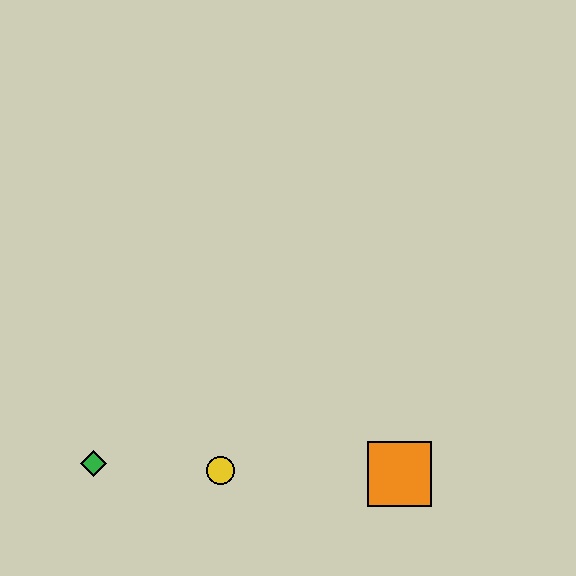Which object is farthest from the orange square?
The green diamond is farthest from the orange square.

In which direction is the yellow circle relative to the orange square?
The yellow circle is to the left of the orange square.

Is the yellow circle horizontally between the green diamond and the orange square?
Yes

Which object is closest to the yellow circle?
The green diamond is closest to the yellow circle.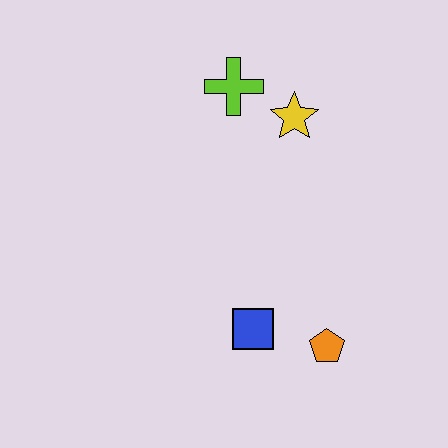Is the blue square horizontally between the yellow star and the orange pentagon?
No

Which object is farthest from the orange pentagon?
The lime cross is farthest from the orange pentagon.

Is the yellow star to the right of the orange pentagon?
No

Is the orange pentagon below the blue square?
Yes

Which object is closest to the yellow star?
The lime cross is closest to the yellow star.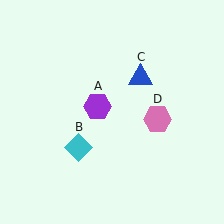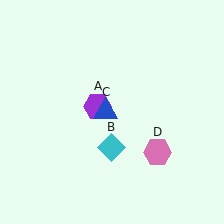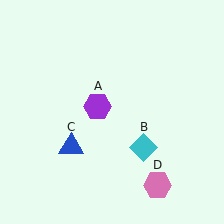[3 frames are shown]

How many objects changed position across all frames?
3 objects changed position: cyan diamond (object B), blue triangle (object C), pink hexagon (object D).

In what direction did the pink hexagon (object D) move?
The pink hexagon (object D) moved down.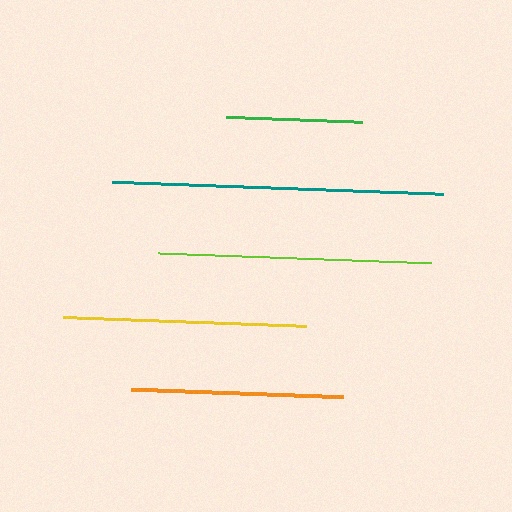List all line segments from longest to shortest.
From longest to shortest: teal, lime, yellow, orange, green.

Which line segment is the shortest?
The green line is the shortest at approximately 136 pixels.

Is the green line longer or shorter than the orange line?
The orange line is longer than the green line.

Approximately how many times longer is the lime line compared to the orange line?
The lime line is approximately 1.3 times the length of the orange line.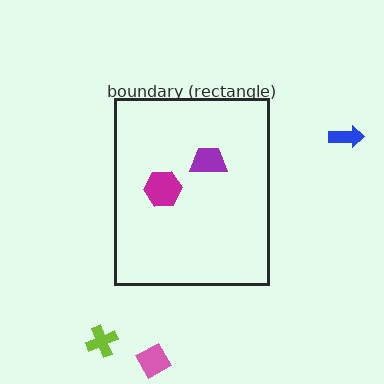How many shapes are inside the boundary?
2 inside, 3 outside.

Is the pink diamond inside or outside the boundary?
Outside.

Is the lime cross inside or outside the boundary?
Outside.